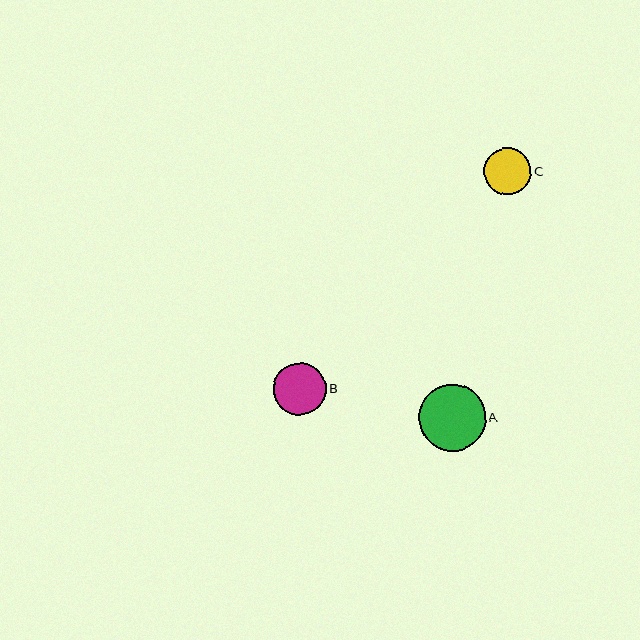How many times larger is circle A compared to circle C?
Circle A is approximately 1.4 times the size of circle C.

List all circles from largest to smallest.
From largest to smallest: A, B, C.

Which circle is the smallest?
Circle C is the smallest with a size of approximately 47 pixels.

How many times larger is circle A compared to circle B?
Circle A is approximately 1.3 times the size of circle B.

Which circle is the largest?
Circle A is the largest with a size of approximately 67 pixels.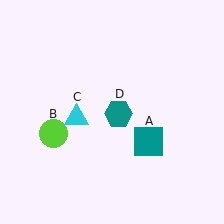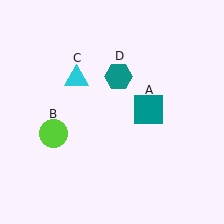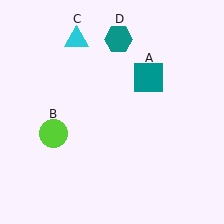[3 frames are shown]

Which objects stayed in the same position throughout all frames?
Lime circle (object B) remained stationary.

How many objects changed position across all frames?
3 objects changed position: teal square (object A), cyan triangle (object C), teal hexagon (object D).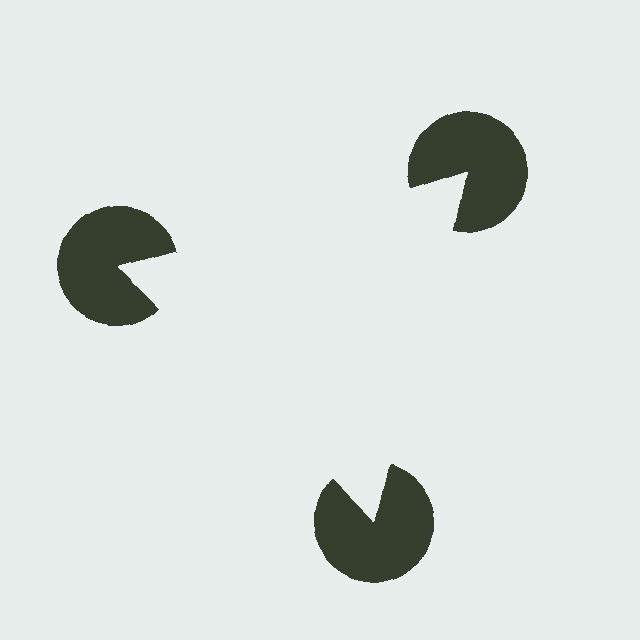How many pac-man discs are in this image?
There are 3 — one at each vertex of the illusory triangle.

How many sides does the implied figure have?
3 sides.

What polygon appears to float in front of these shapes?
An illusory triangle — its edges are inferred from the aligned wedge cuts in the pac-man discs, not physically drawn.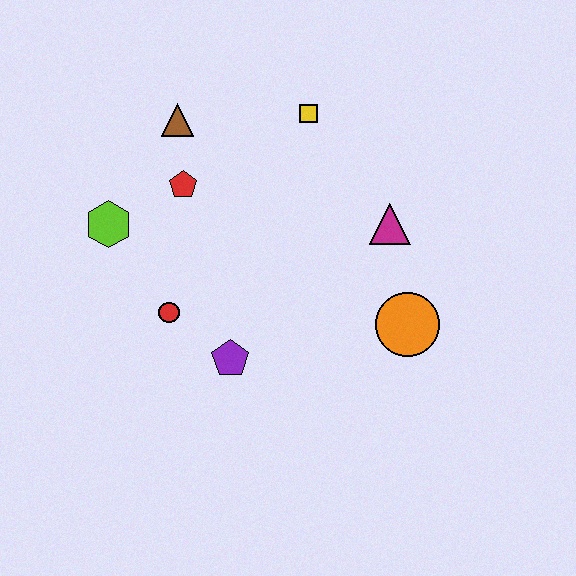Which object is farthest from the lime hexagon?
The orange circle is farthest from the lime hexagon.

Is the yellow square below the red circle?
No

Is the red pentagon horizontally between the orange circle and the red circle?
Yes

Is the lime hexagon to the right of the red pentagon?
No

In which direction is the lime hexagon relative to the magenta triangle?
The lime hexagon is to the left of the magenta triangle.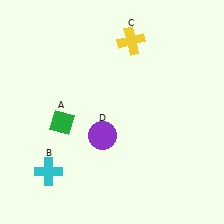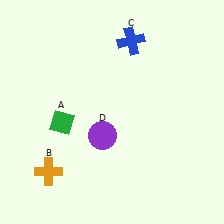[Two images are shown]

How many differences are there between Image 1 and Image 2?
There are 2 differences between the two images.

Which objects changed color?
B changed from cyan to orange. C changed from yellow to blue.